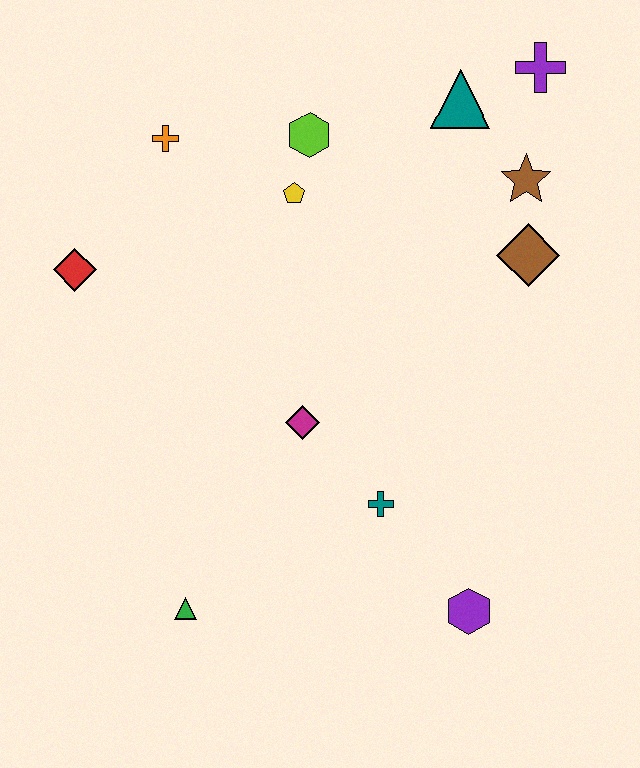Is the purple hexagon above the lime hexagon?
No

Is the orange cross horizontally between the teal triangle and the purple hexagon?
No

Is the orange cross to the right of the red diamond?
Yes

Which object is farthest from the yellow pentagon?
The purple hexagon is farthest from the yellow pentagon.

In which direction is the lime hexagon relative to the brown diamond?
The lime hexagon is to the left of the brown diamond.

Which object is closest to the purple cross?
The teal triangle is closest to the purple cross.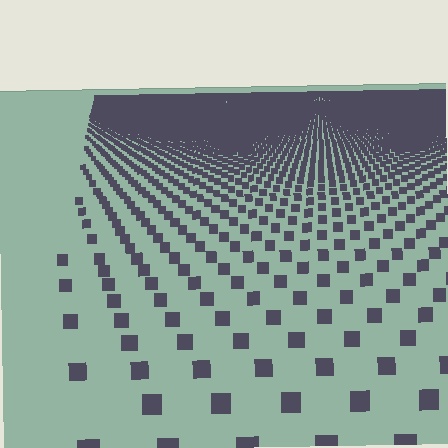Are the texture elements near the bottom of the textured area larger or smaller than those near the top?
Larger. Near the bottom, elements are closer to the viewer and appear at a bigger on-screen size.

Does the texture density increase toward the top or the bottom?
Density increases toward the top.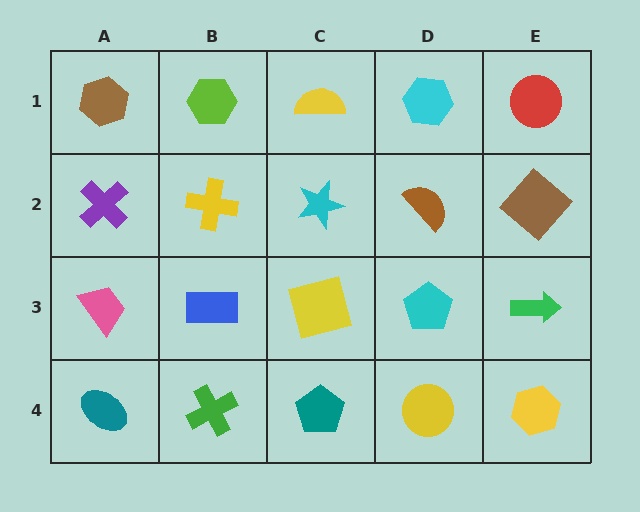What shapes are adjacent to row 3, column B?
A yellow cross (row 2, column B), a green cross (row 4, column B), a pink trapezoid (row 3, column A), a yellow square (row 3, column C).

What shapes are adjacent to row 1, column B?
A yellow cross (row 2, column B), a brown hexagon (row 1, column A), a yellow semicircle (row 1, column C).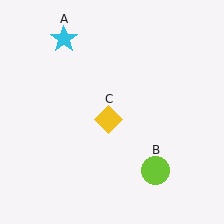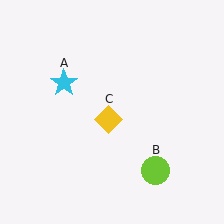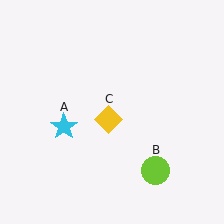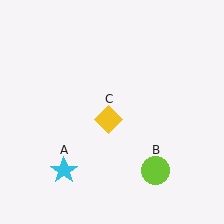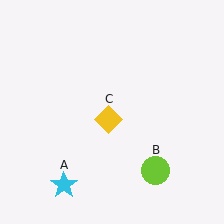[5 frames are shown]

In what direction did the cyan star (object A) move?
The cyan star (object A) moved down.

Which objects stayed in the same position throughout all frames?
Lime circle (object B) and yellow diamond (object C) remained stationary.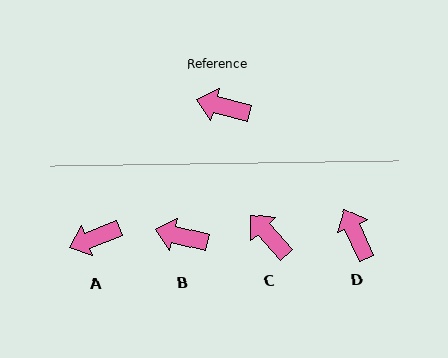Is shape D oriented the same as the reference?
No, it is off by about 51 degrees.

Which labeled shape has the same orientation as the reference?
B.